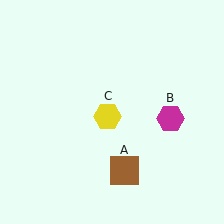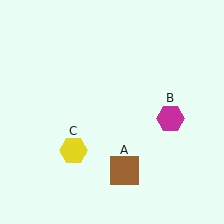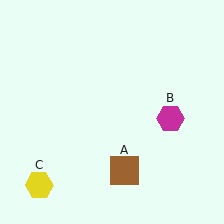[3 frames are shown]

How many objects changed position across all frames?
1 object changed position: yellow hexagon (object C).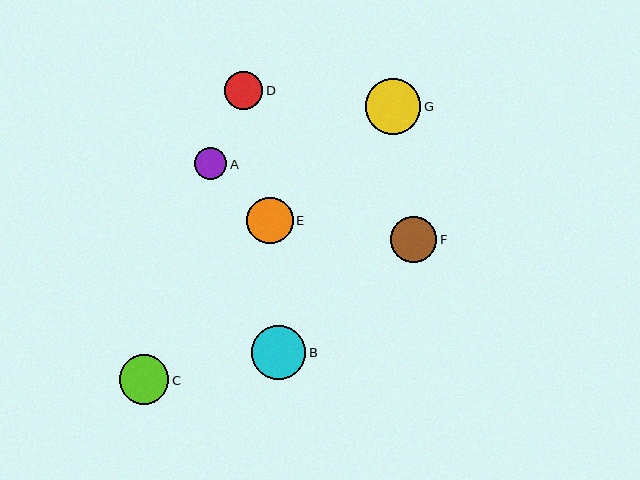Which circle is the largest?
Circle G is the largest with a size of approximately 55 pixels.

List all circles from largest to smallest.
From largest to smallest: G, B, C, E, F, D, A.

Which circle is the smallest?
Circle A is the smallest with a size of approximately 32 pixels.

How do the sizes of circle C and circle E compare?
Circle C and circle E are approximately the same size.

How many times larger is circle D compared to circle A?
Circle D is approximately 1.2 times the size of circle A.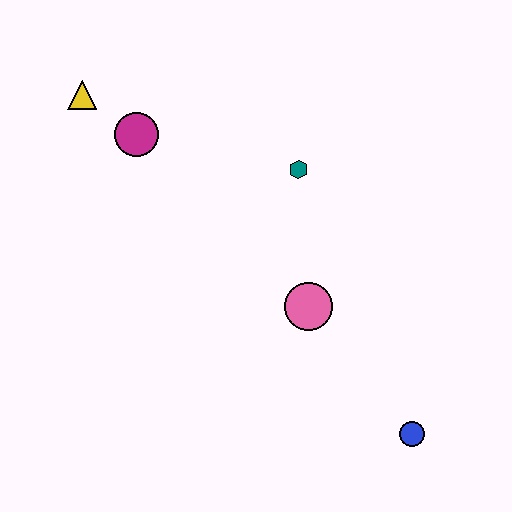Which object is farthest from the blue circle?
The yellow triangle is farthest from the blue circle.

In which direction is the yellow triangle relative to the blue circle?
The yellow triangle is above the blue circle.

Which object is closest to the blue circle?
The pink circle is closest to the blue circle.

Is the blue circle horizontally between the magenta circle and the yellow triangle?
No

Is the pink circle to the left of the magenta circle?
No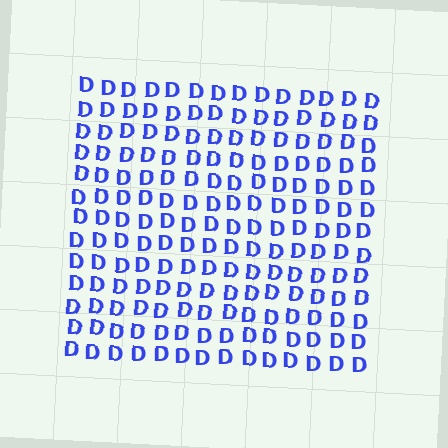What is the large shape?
The large shape is a square.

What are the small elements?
The small elements are letter D's.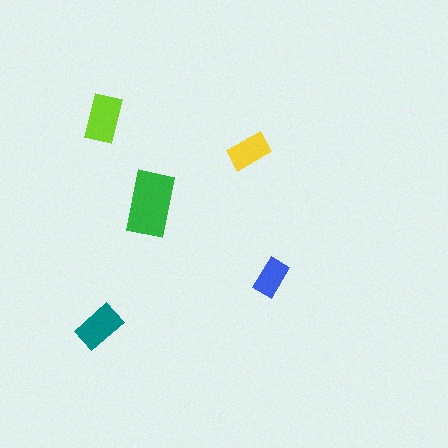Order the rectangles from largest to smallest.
the green one, the lime one, the teal one, the yellow one, the blue one.